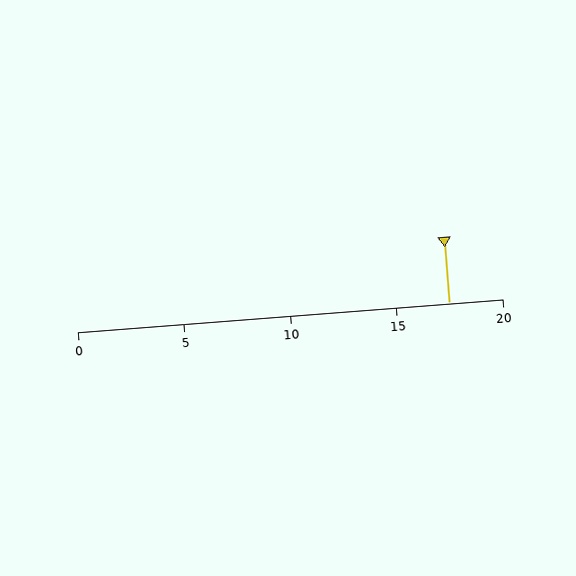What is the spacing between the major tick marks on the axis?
The major ticks are spaced 5 apart.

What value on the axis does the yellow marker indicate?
The marker indicates approximately 17.5.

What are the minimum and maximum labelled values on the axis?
The axis runs from 0 to 20.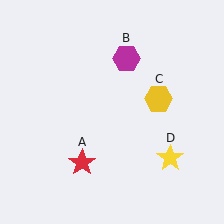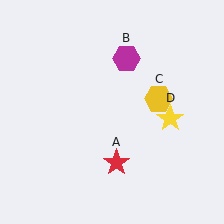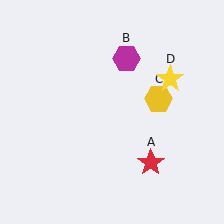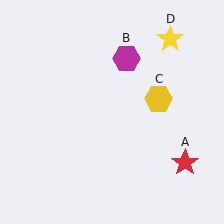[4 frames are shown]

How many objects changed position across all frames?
2 objects changed position: red star (object A), yellow star (object D).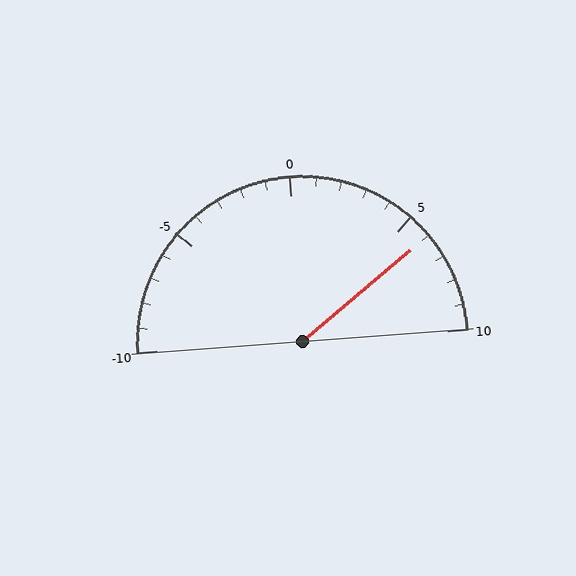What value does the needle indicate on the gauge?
The needle indicates approximately 6.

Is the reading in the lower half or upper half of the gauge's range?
The reading is in the upper half of the range (-10 to 10).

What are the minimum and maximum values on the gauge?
The gauge ranges from -10 to 10.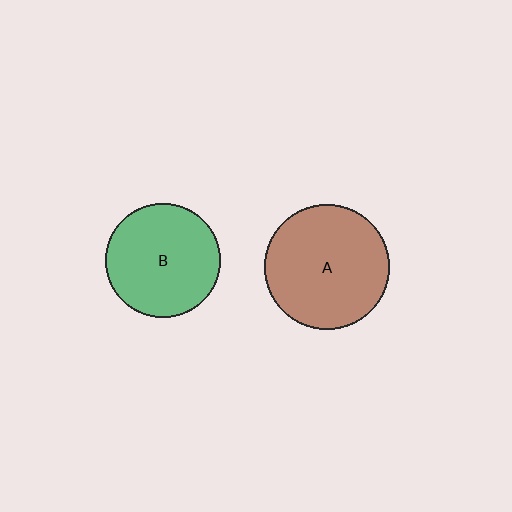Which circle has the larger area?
Circle A (brown).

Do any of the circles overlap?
No, none of the circles overlap.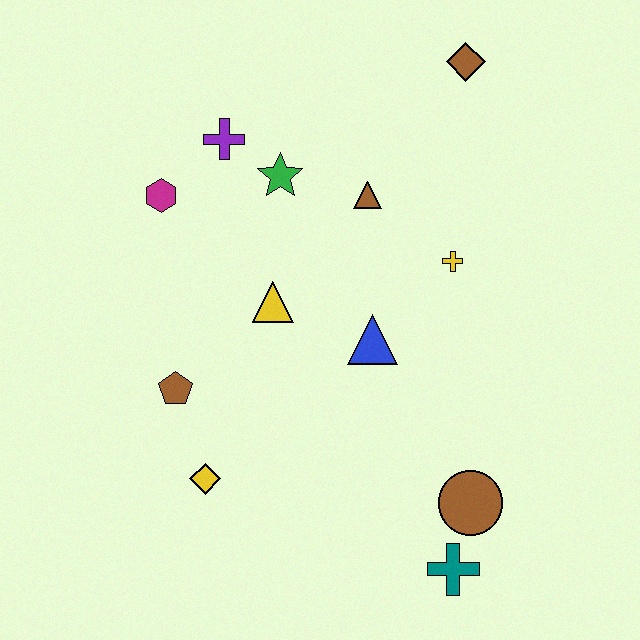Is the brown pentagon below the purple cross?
Yes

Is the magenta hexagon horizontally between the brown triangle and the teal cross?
No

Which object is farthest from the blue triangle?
The brown diamond is farthest from the blue triangle.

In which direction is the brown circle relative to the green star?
The brown circle is below the green star.